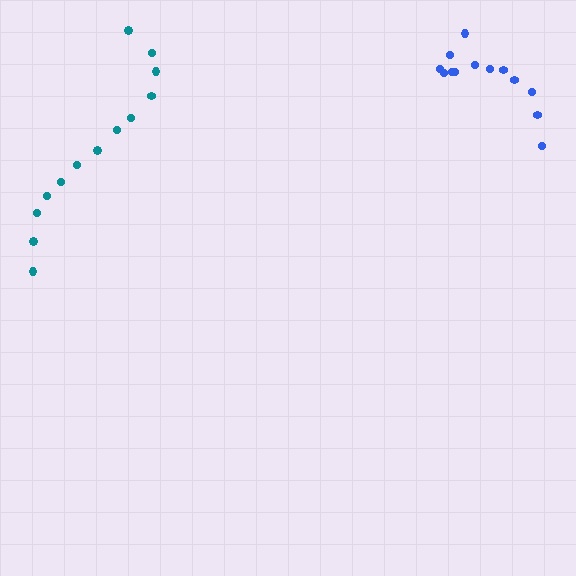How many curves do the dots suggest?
There are 2 distinct paths.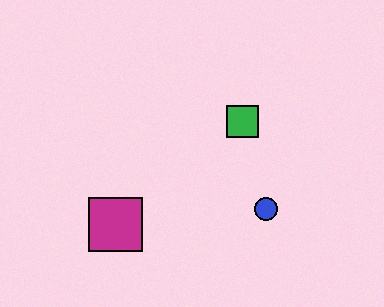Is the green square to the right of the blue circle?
No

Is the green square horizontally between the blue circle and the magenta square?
Yes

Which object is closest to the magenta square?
The blue circle is closest to the magenta square.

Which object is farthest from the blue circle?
The magenta square is farthest from the blue circle.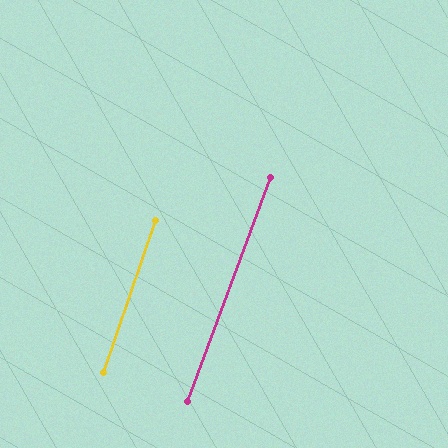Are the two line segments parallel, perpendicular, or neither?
Parallel — their directions differ by only 1.5°.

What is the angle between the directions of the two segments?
Approximately 1 degree.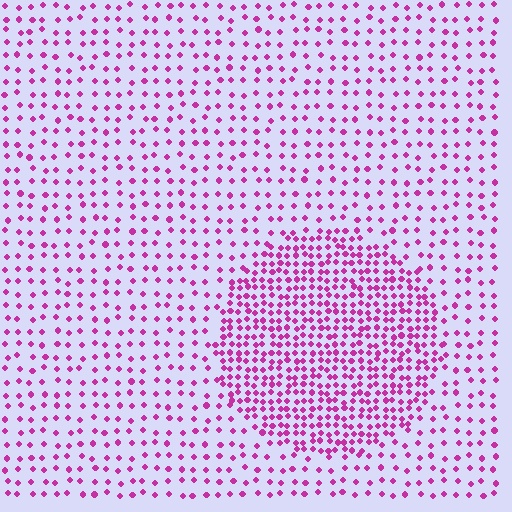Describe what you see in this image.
The image contains small magenta elements arranged at two different densities. A circle-shaped region is visible where the elements are more densely packed than the surrounding area.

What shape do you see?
I see a circle.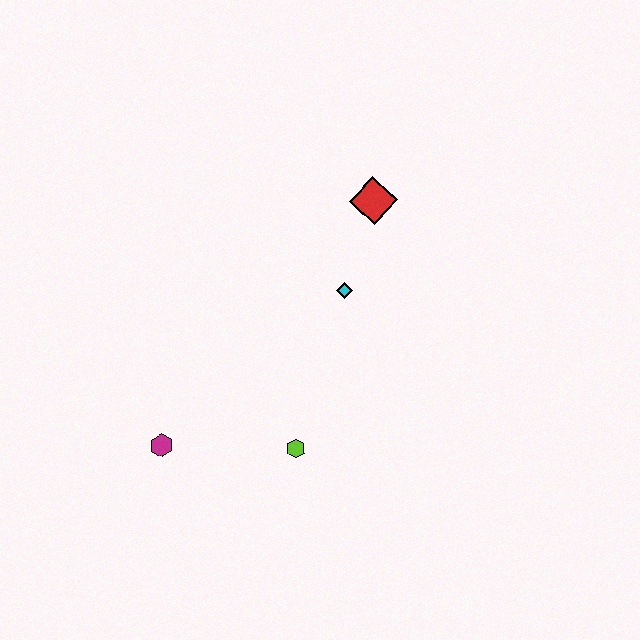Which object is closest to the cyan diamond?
The red diamond is closest to the cyan diamond.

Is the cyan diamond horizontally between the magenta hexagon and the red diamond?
Yes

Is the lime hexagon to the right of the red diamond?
No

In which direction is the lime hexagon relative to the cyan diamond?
The lime hexagon is below the cyan diamond.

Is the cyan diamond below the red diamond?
Yes